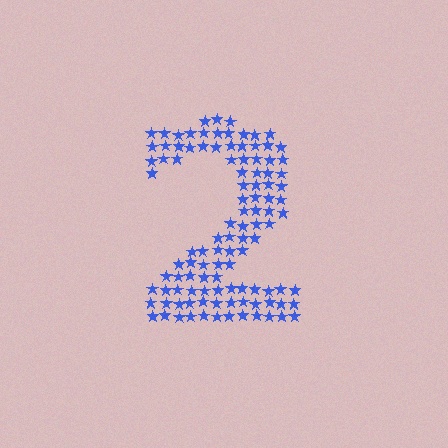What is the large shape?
The large shape is the digit 2.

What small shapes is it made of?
It is made of small stars.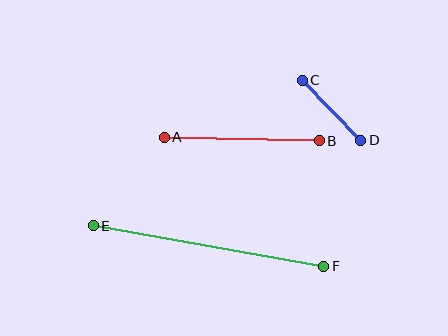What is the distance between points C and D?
The distance is approximately 84 pixels.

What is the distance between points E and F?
The distance is approximately 234 pixels.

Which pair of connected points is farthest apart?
Points E and F are farthest apart.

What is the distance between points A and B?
The distance is approximately 155 pixels.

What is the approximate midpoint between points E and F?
The midpoint is at approximately (209, 246) pixels.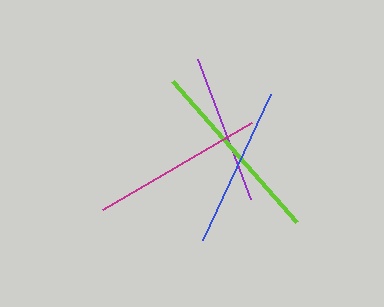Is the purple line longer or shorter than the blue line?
The blue line is longer than the purple line.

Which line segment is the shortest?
The purple line is the shortest at approximately 150 pixels.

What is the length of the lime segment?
The lime segment is approximately 188 pixels long.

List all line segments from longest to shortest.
From longest to shortest: lime, magenta, blue, purple.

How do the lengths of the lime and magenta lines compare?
The lime and magenta lines are approximately the same length.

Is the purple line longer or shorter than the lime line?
The lime line is longer than the purple line.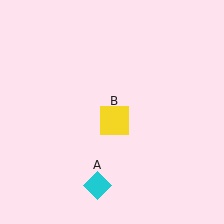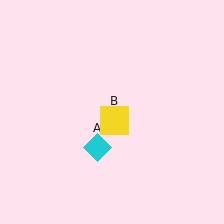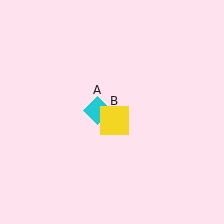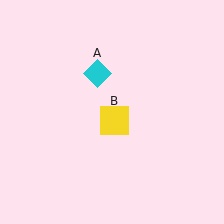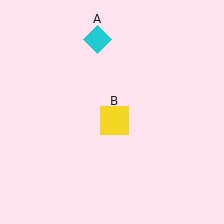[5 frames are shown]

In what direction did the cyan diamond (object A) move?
The cyan diamond (object A) moved up.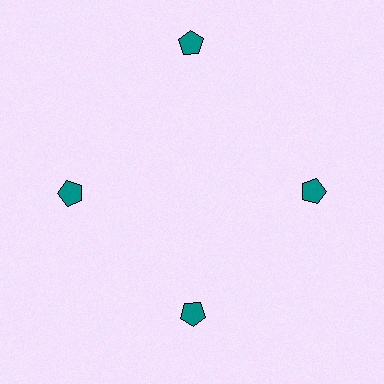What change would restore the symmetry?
The symmetry would be restored by moving it inward, back onto the ring so that all 4 pentagons sit at equal angles and equal distance from the center.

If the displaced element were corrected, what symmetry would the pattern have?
It would have 4-fold rotational symmetry — the pattern would map onto itself every 90 degrees.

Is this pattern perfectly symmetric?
No. The 4 teal pentagons are arranged in a ring, but one element near the 12 o'clock position is pushed outward from the center, breaking the 4-fold rotational symmetry.